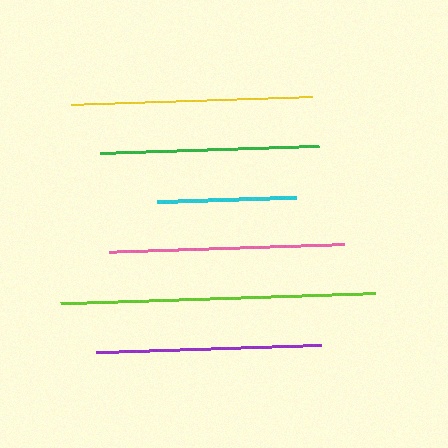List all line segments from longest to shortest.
From longest to shortest: lime, yellow, pink, purple, green, cyan.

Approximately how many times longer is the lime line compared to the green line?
The lime line is approximately 1.4 times the length of the green line.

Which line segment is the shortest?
The cyan line is the shortest at approximately 139 pixels.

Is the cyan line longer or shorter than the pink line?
The pink line is longer than the cyan line.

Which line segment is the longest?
The lime line is the longest at approximately 316 pixels.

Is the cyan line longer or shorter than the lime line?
The lime line is longer than the cyan line.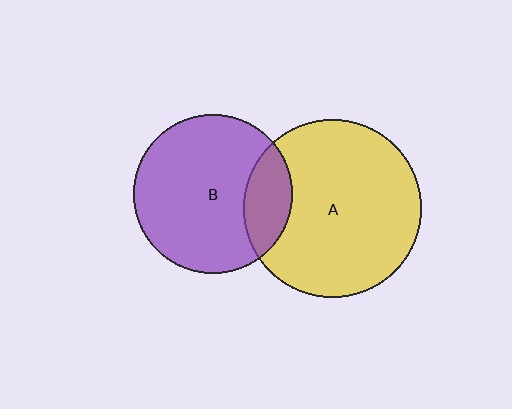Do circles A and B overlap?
Yes.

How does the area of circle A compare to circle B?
Approximately 1.3 times.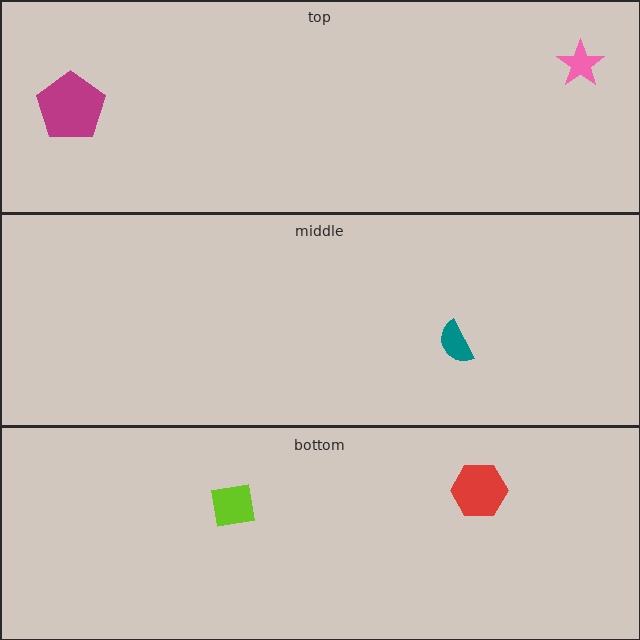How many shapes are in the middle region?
1.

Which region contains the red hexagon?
The bottom region.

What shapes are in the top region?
The magenta pentagon, the pink star.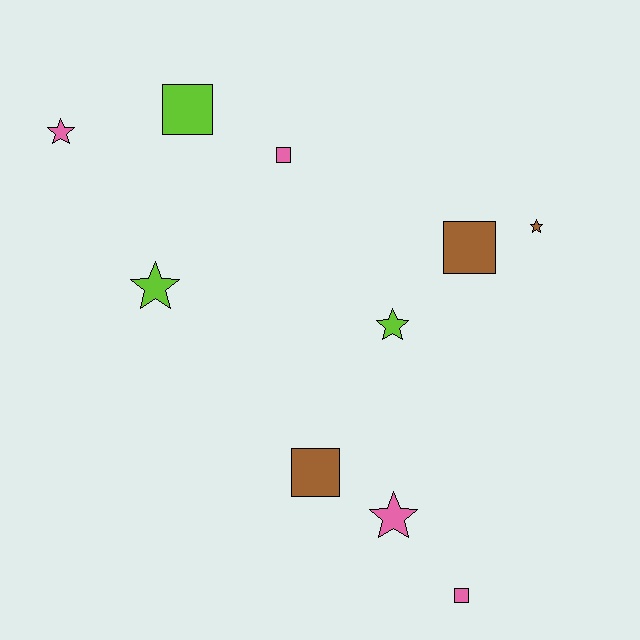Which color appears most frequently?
Pink, with 4 objects.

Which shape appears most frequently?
Square, with 5 objects.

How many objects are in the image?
There are 10 objects.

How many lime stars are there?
There are 2 lime stars.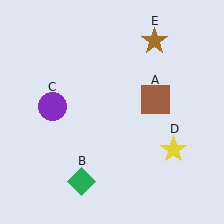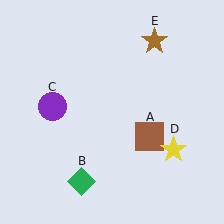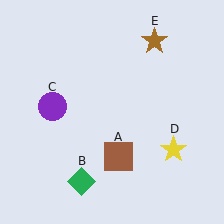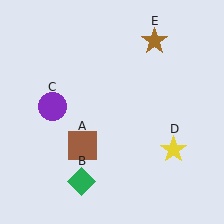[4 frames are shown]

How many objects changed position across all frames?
1 object changed position: brown square (object A).